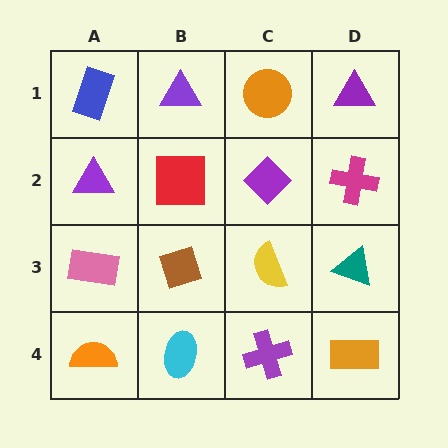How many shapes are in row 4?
4 shapes.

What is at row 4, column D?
An orange rectangle.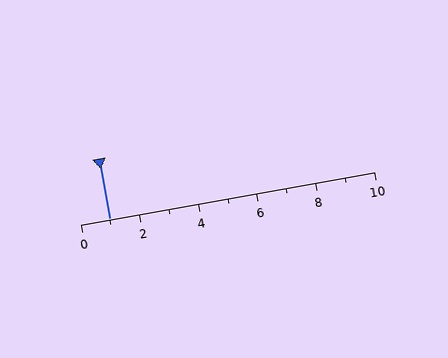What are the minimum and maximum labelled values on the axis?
The axis runs from 0 to 10.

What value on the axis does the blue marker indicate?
The marker indicates approximately 1.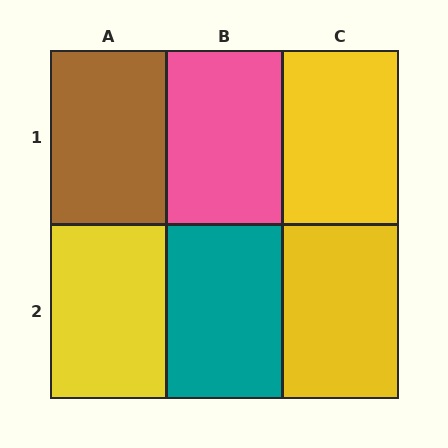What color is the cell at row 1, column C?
Yellow.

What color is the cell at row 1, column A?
Brown.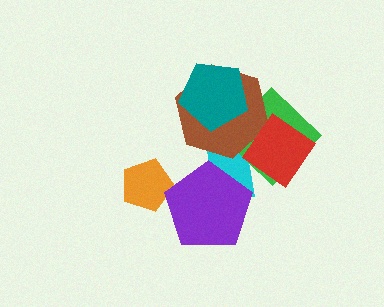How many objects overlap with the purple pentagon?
2 objects overlap with the purple pentagon.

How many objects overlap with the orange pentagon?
1 object overlaps with the orange pentagon.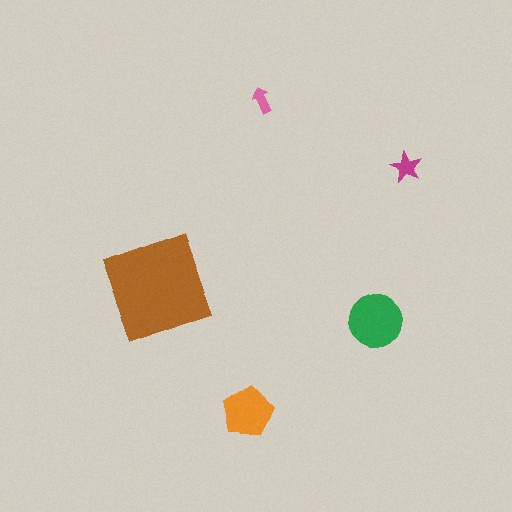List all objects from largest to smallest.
The brown square, the green circle, the orange pentagon, the magenta star, the pink arrow.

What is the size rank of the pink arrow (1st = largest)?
5th.